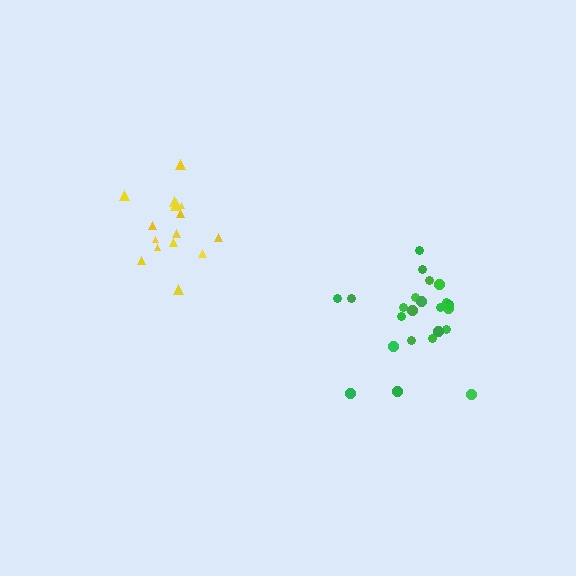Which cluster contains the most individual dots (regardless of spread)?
Green (24).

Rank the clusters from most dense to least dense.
green, yellow.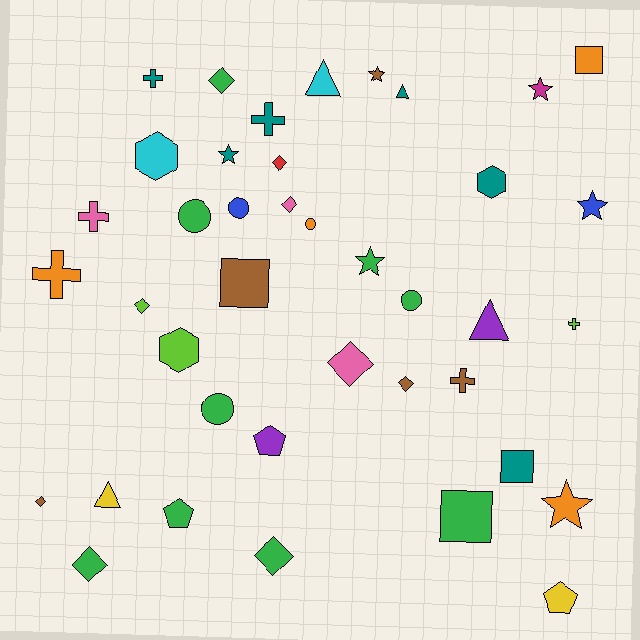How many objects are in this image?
There are 40 objects.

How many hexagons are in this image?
There are 3 hexagons.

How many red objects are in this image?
There is 1 red object.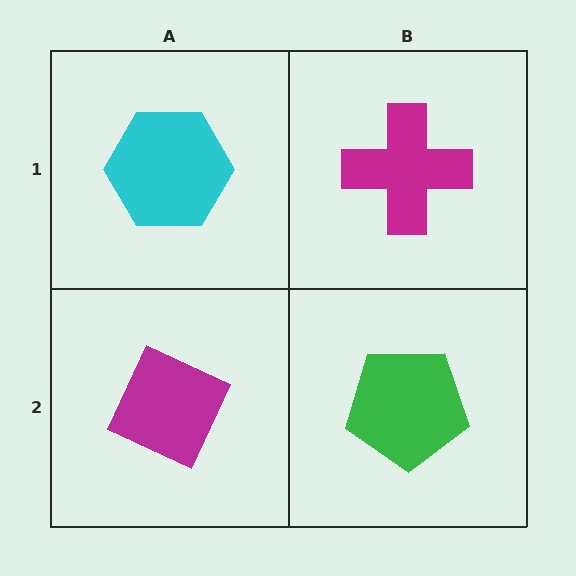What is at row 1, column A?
A cyan hexagon.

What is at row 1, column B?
A magenta cross.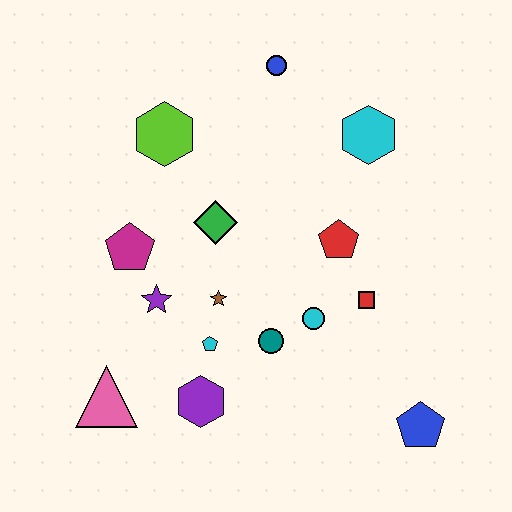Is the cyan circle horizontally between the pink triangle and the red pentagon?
Yes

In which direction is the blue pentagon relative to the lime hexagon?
The blue pentagon is below the lime hexagon.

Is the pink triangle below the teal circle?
Yes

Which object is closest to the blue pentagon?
The red square is closest to the blue pentagon.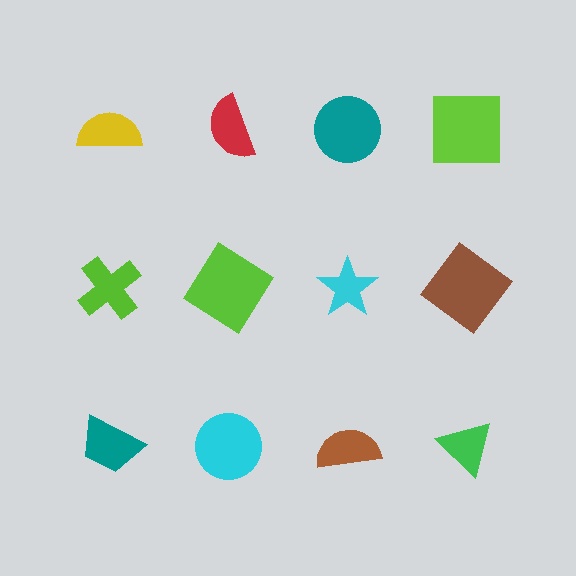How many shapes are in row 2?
4 shapes.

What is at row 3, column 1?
A teal trapezoid.